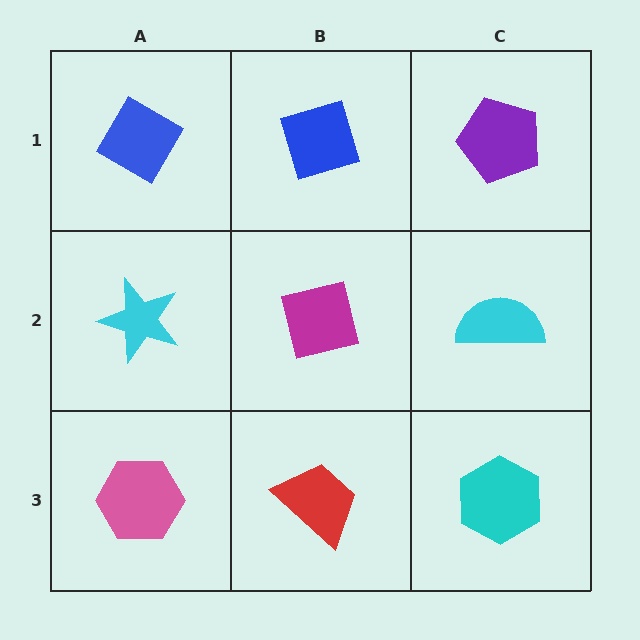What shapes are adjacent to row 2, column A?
A blue diamond (row 1, column A), a pink hexagon (row 3, column A), a magenta square (row 2, column B).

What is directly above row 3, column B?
A magenta square.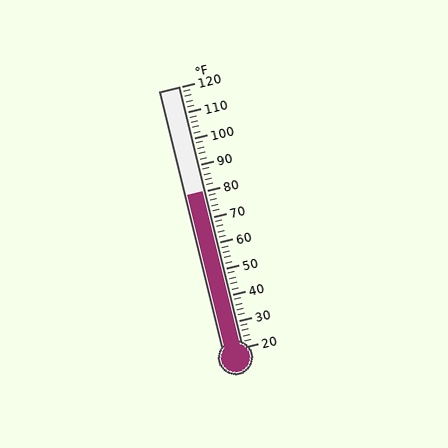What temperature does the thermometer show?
The thermometer shows approximately 80°F.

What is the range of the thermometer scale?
The thermometer scale ranges from 20°F to 120°F.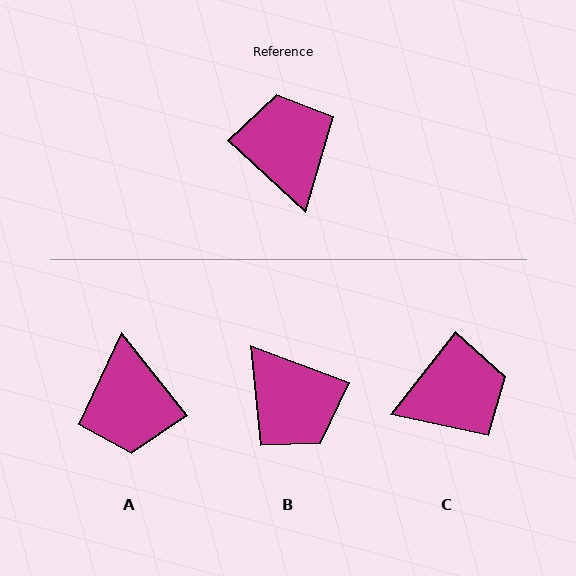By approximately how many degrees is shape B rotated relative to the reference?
Approximately 158 degrees clockwise.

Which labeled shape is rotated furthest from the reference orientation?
A, about 171 degrees away.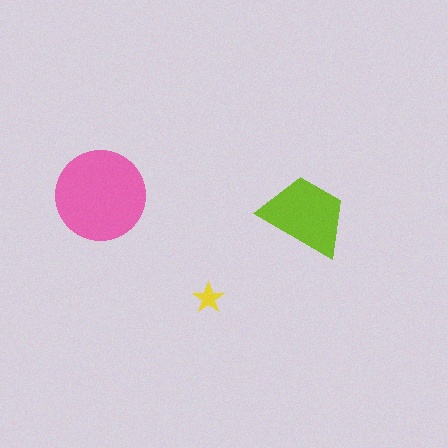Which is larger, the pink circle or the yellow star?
The pink circle.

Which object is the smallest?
The yellow star.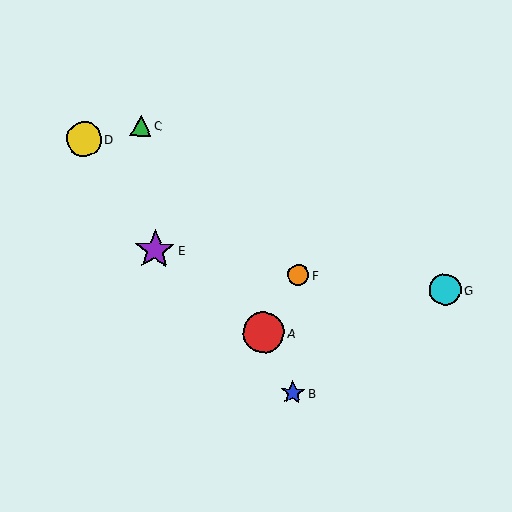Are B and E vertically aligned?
No, B is at x≈293 and E is at x≈155.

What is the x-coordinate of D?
Object D is at x≈84.